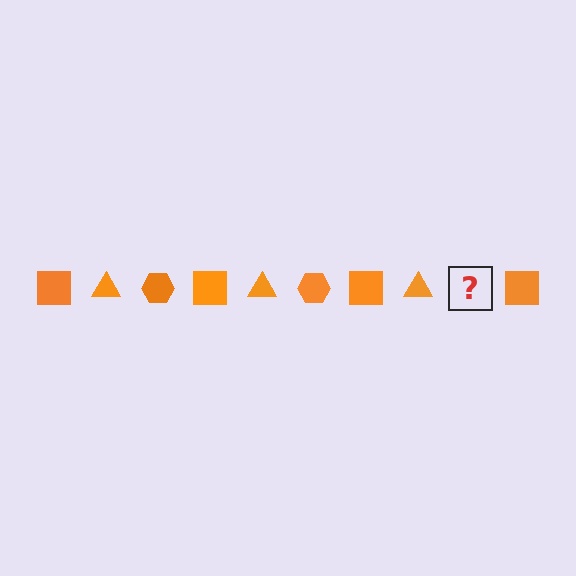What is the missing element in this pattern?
The missing element is an orange hexagon.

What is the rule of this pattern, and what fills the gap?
The rule is that the pattern cycles through square, triangle, hexagon shapes in orange. The gap should be filled with an orange hexagon.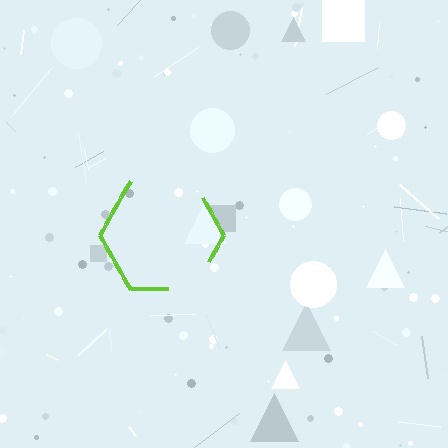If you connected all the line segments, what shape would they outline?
They would outline a hexagon.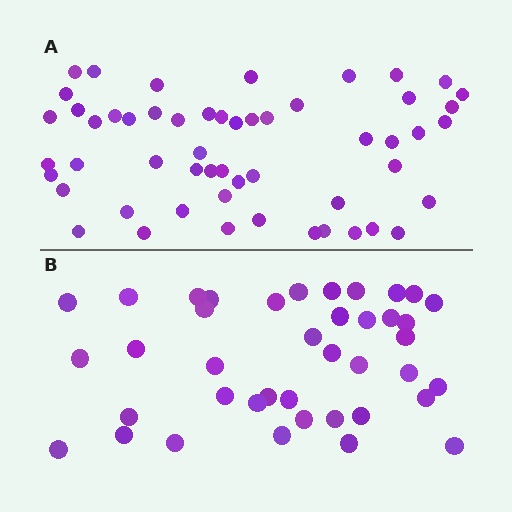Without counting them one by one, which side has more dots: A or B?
Region A (the top region) has more dots.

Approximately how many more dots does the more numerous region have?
Region A has approximately 15 more dots than region B.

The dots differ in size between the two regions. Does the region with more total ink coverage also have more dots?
No. Region B has more total ink coverage because its dots are larger, but region A actually contains more individual dots. Total area can be misleading — the number of items is what matters here.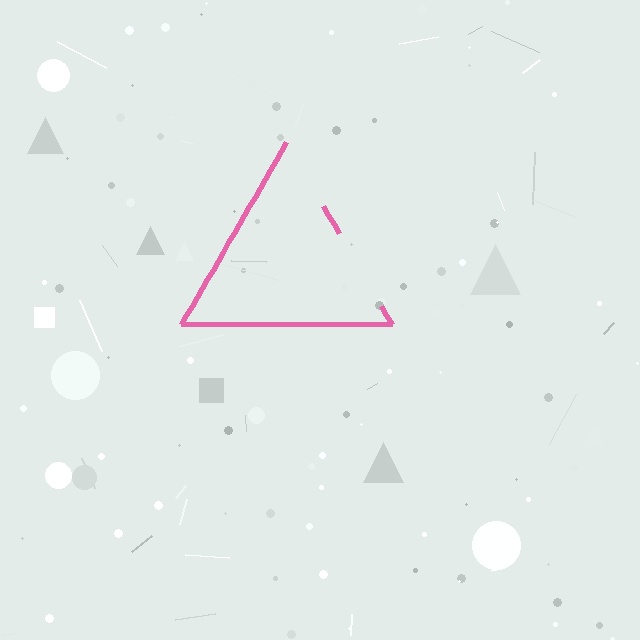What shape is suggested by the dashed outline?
The dashed outline suggests a triangle.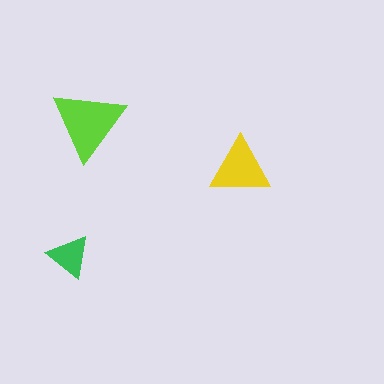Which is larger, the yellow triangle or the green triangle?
The yellow one.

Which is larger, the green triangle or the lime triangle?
The lime one.